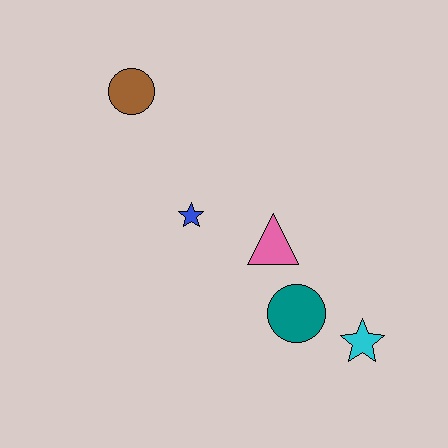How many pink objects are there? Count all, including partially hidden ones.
There is 1 pink object.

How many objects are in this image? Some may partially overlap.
There are 5 objects.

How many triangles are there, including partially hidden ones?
There is 1 triangle.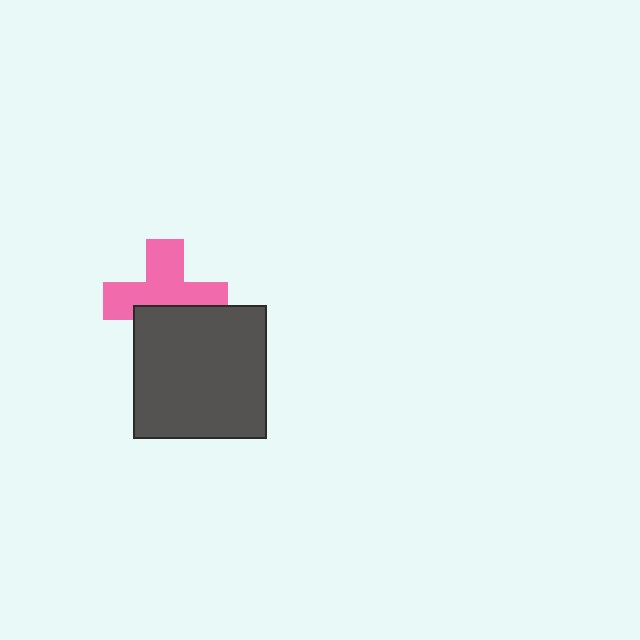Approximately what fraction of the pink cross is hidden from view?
Roughly 37% of the pink cross is hidden behind the dark gray square.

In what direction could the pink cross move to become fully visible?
The pink cross could move up. That would shift it out from behind the dark gray square entirely.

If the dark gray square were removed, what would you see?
You would see the complete pink cross.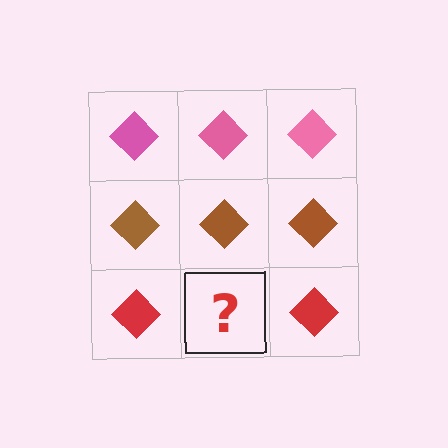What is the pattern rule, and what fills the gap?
The rule is that each row has a consistent color. The gap should be filled with a red diamond.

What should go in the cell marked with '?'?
The missing cell should contain a red diamond.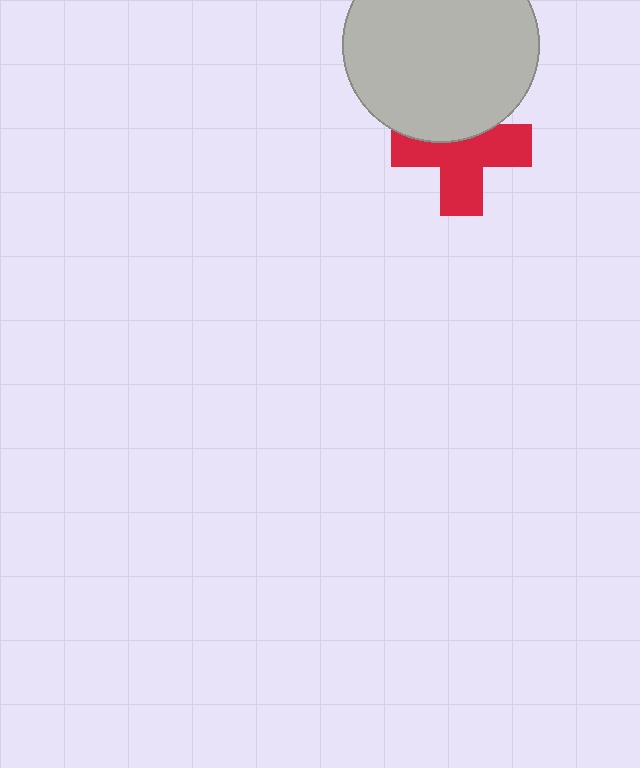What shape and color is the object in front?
The object in front is a light gray circle.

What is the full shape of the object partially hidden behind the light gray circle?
The partially hidden object is a red cross.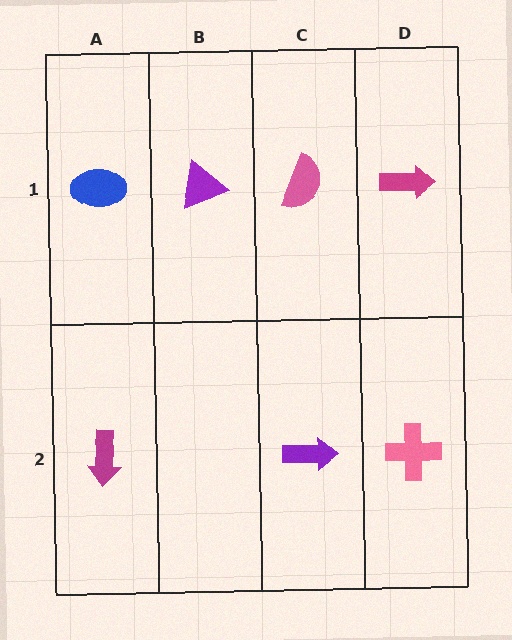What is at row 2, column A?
A magenta arrow.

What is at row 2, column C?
A purple arrow.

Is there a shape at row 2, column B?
No, that cell is empty.